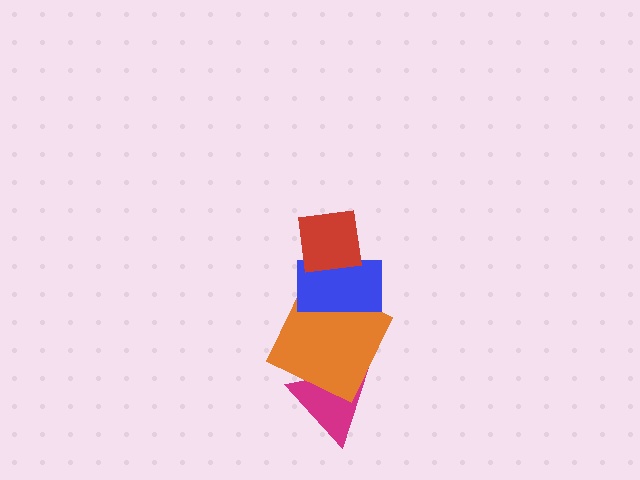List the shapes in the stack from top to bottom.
From top to bottom: the red square, the blue rectangle, the orange square, the magenta triangle.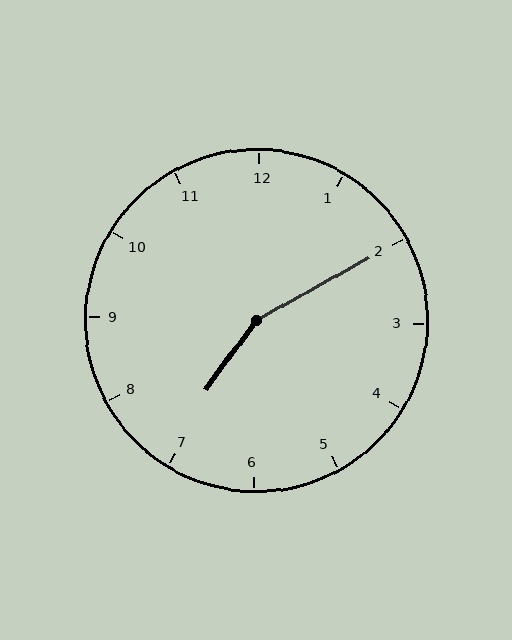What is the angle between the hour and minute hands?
Approximately 155 degrees.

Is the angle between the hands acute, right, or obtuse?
It is obtuse.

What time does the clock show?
7:10.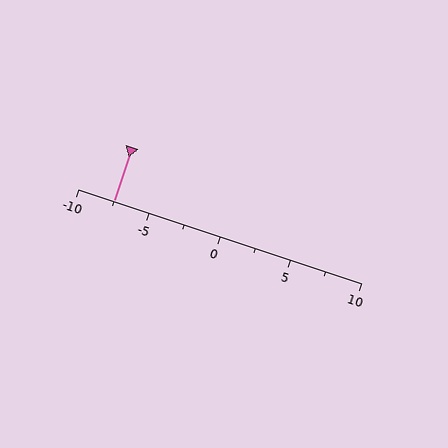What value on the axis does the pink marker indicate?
The marker indicates approximately -7.5.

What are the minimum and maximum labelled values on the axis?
The axis runs from -10 to 10.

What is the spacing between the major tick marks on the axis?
The major ticks are spaced 5 apart.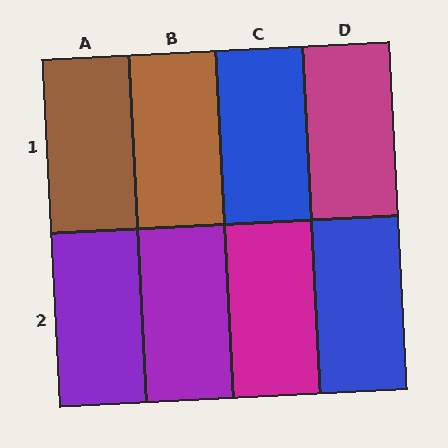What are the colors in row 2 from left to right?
Purple, purple, magenta, blue.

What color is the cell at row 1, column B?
Brown.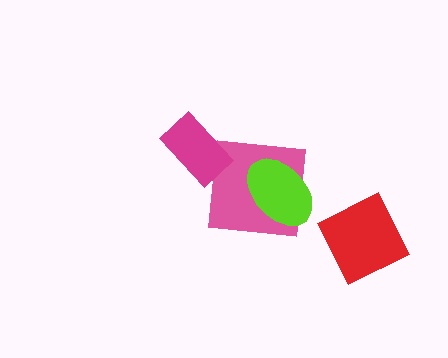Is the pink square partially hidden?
Yes, it is partially covered by another shape.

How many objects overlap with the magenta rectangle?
0 objects overlap with the magenta rectangle.